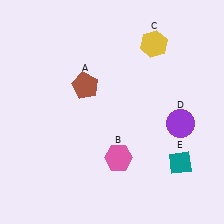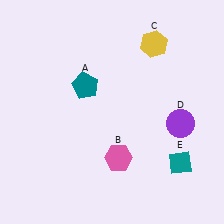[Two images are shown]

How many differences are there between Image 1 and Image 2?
There is 1 difference between the two images.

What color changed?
The pentagon (A) changed from brown in Image 1 to teal in Image 2.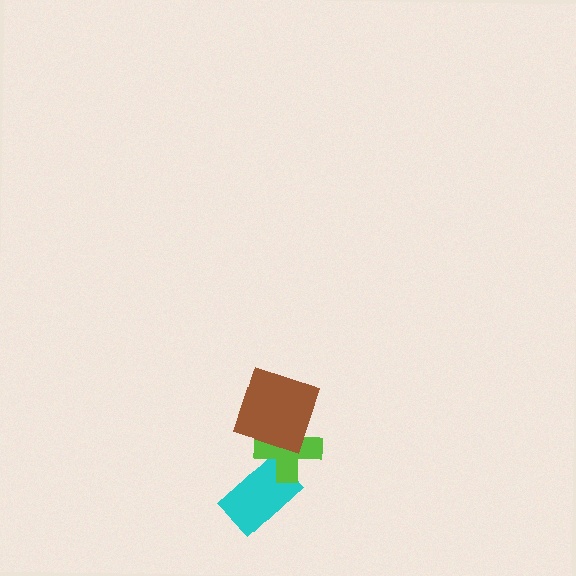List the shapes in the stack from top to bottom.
From top to bottom: the brown square, the lime cross, the cyan rectangle.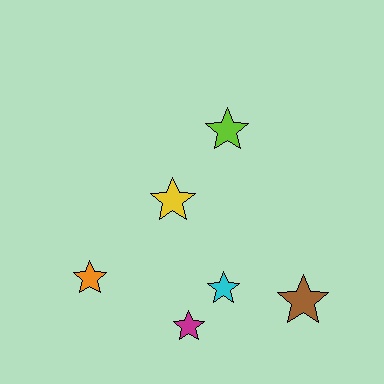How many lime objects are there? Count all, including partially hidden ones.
There is 1 lime object.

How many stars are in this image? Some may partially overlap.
There are 6 stars.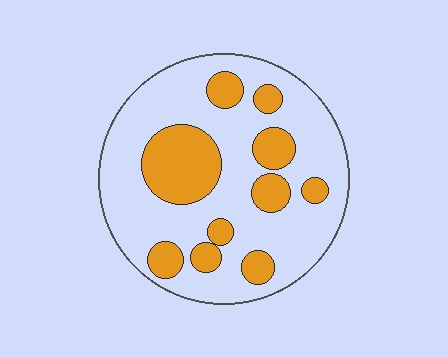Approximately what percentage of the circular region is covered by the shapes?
Approximately 25%.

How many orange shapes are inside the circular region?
10.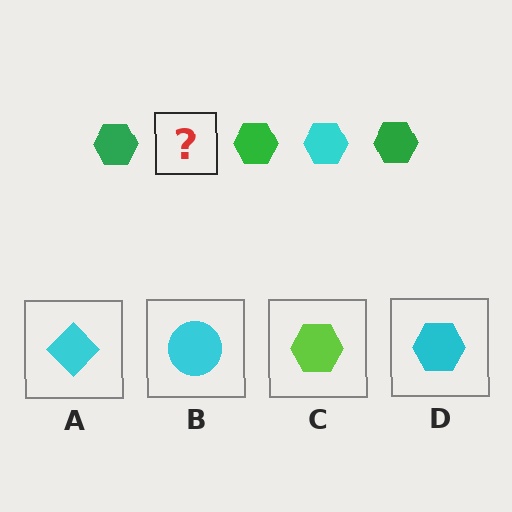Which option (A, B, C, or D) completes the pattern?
D.